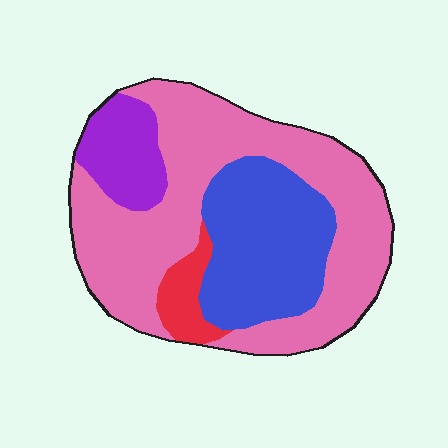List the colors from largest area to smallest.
From largest to smallest: pink, blue, purple, red.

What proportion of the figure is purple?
Purple takes up about one tenth (1/10) of the figure.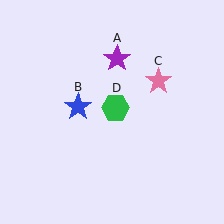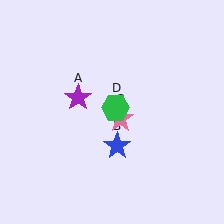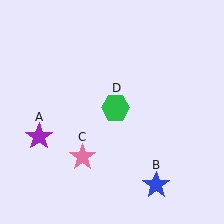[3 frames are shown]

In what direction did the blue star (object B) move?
The blue star (object B) moved down and to the right.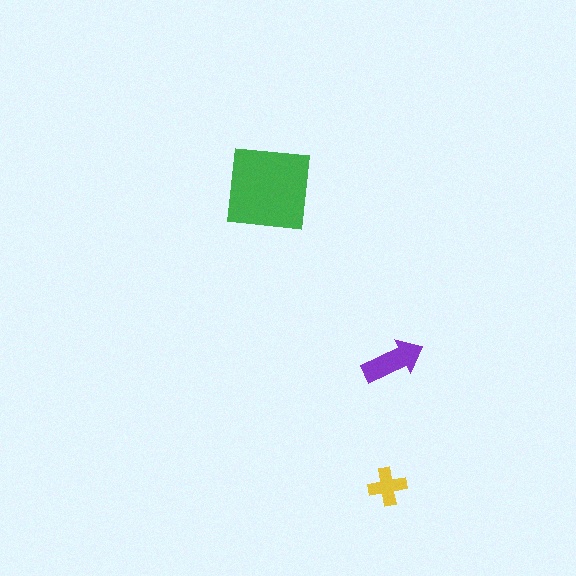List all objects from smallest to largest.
The yellow cross, the purple arrow, the green square.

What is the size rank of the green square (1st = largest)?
1st.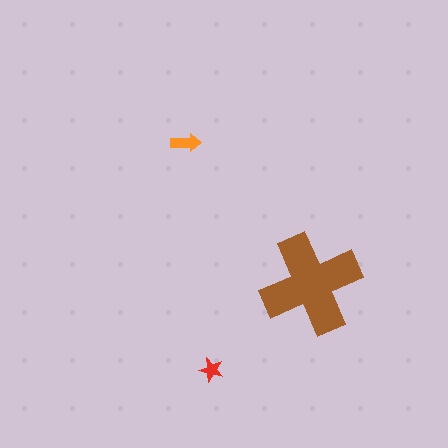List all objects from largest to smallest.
The brown cross, the orange arrow, the red star.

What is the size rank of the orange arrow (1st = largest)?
2nd.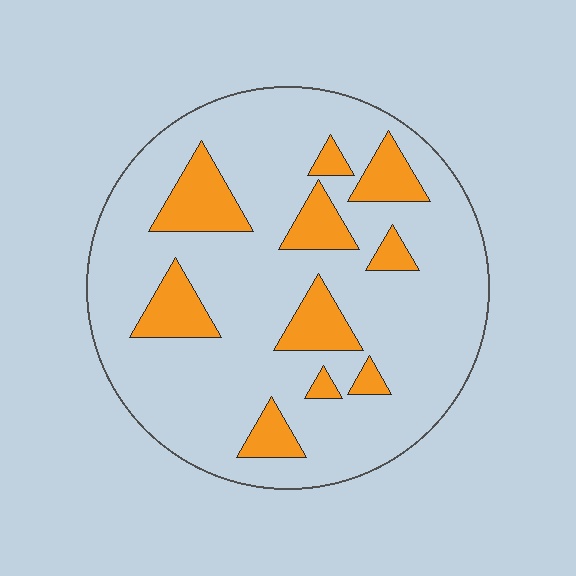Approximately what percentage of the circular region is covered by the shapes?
Approximately 20%.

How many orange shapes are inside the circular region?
10.